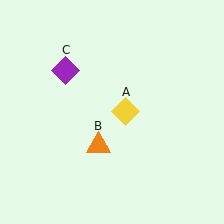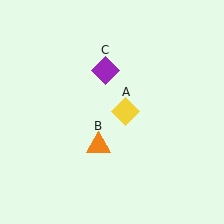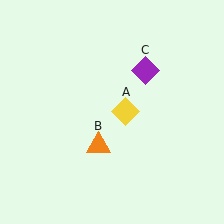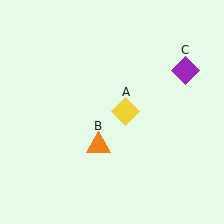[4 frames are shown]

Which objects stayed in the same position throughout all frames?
Yellow diamond (object A) and orange triangle (object B) remained stationary.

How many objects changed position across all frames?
1 object changed position: purple diamond (object C).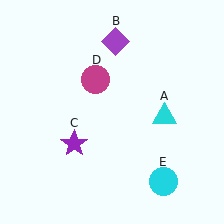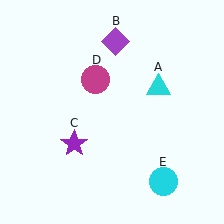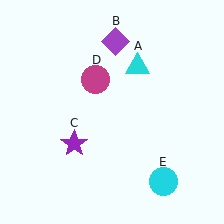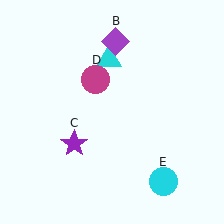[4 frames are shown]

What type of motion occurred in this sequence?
The cyan triangle (object A) rotated counterclockwise around the center of the scene.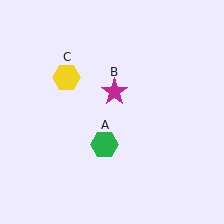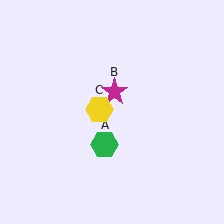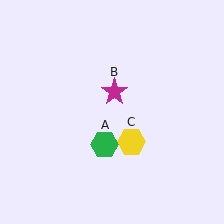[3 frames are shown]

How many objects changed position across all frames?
1 object changed position: yellow hexagon (object C).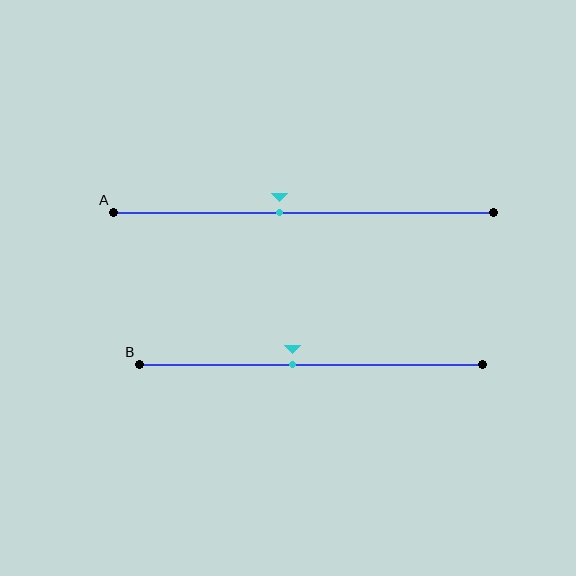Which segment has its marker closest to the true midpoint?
Segment B has its marker closest to the true midpoint.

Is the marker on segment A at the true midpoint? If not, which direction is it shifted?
No, the marker on segment A is shifted to the left by about 6% of the segment length.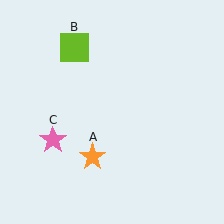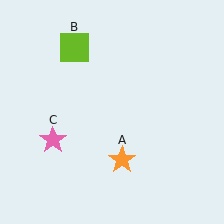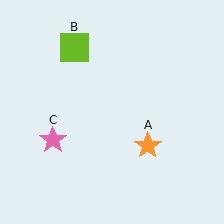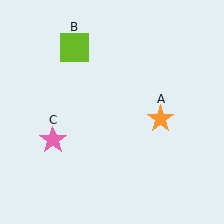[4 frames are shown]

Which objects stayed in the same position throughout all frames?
Lime square (object B) and pink star (object C) remained stationary.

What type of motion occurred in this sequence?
The orange star (object A) rotated counterclockwise around the center of the scene.